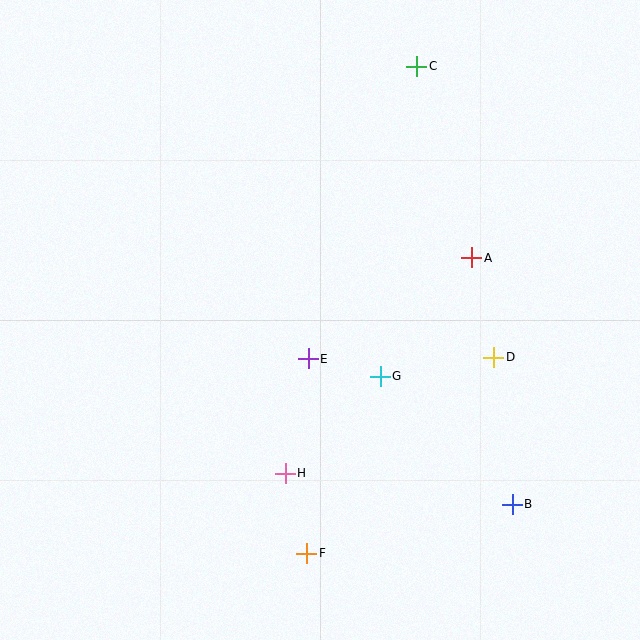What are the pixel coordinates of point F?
Point F is at (307, 553).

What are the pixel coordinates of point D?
Point D is at (493, 357).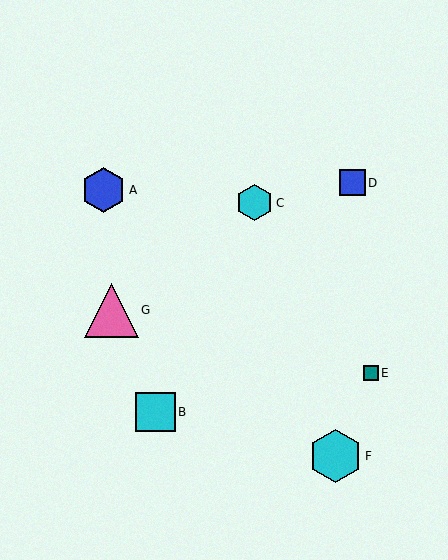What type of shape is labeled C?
Shape C is a cyan hexagon.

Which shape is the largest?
The pink triangle (labeled G) is the largest.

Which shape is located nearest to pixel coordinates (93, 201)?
The blue hexagon (labeled A) at (104, 190) is nearest to that location.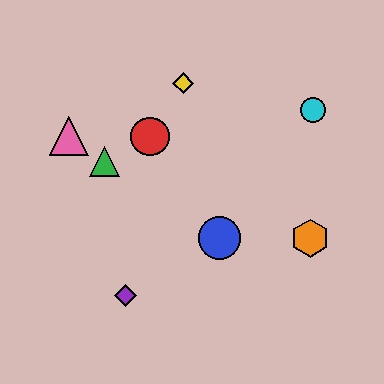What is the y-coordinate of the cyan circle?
The cyan circle is at y≈110.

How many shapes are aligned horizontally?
2 shapes (the blue circle, the orange hexagon) are aligned horizontally.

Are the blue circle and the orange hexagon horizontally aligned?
Yes, both are at y≈238.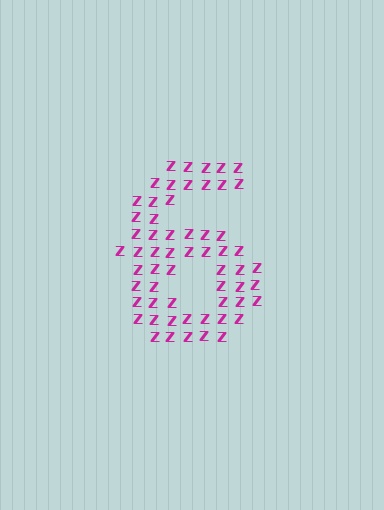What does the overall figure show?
The overall figure shows the digit 6.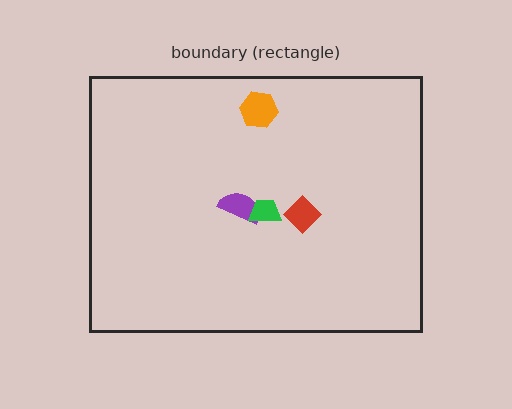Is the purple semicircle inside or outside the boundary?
Inside.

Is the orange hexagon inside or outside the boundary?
Inside.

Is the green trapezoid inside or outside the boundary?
Inside.